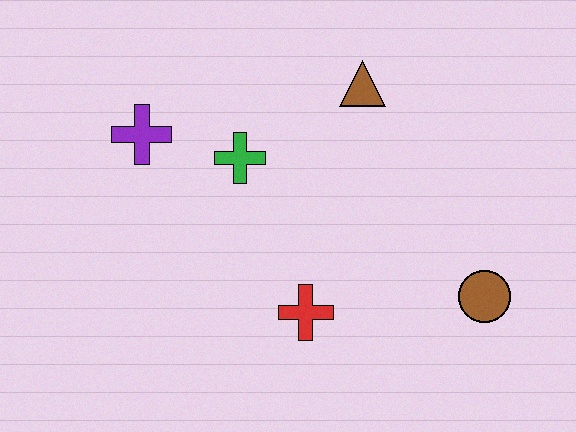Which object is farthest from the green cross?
The brown circle is farthest from the green cross.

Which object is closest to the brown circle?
The red cross is closest to the brown circle.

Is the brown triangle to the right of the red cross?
Yes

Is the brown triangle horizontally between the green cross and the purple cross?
No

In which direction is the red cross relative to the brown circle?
The red cross is to the left of the brown circle.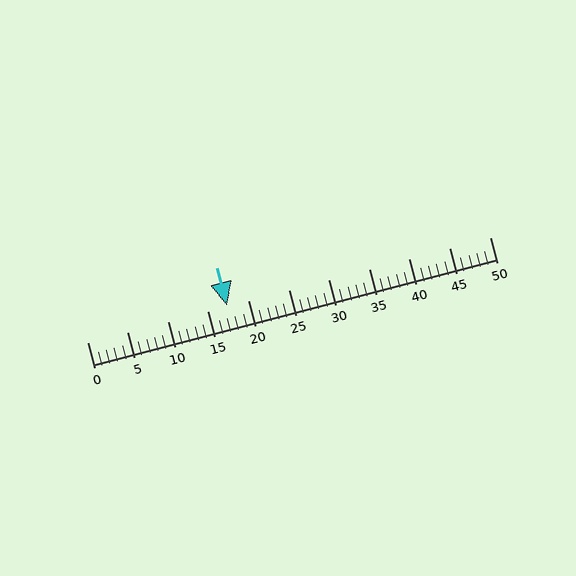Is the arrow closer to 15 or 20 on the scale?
The arrow is closer to 15.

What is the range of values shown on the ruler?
The ruler shows values from 0 to 50.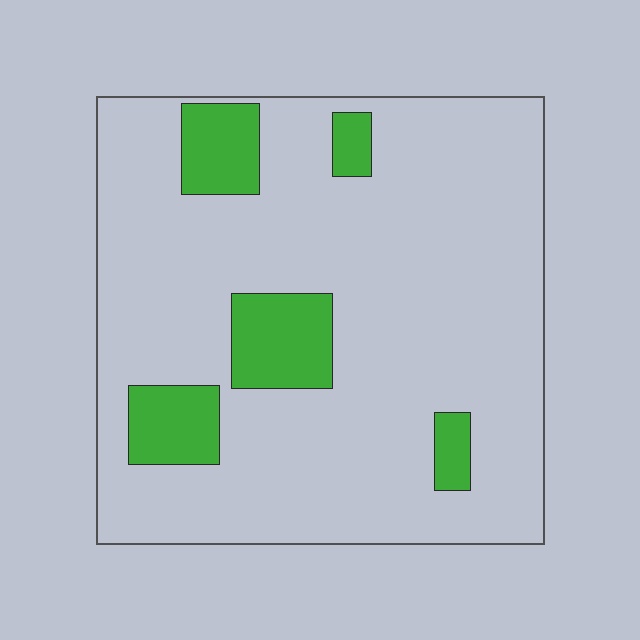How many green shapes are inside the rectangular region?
5.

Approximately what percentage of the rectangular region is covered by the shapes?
Approximately 15%.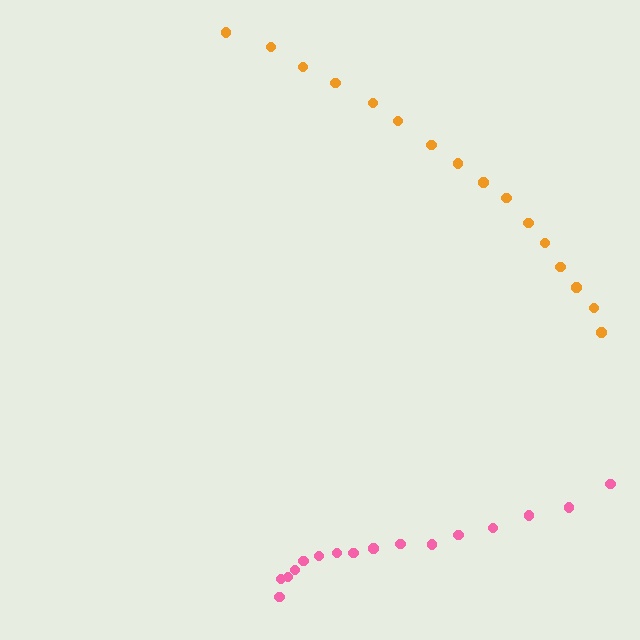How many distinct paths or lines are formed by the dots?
There are 2 distinct paths.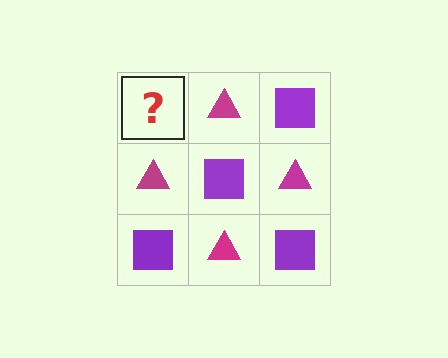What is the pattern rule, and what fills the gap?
The rule is that it alternates purple square and magenta triangle in a checkerboard pattern. The gap should be filled with a purple square.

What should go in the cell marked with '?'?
The missing cell should contain a purple square.